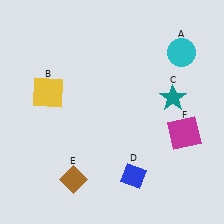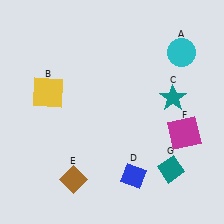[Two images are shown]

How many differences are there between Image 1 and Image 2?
There is 1 difference between the two images.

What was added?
A teal diamond (G) was added in Image 2.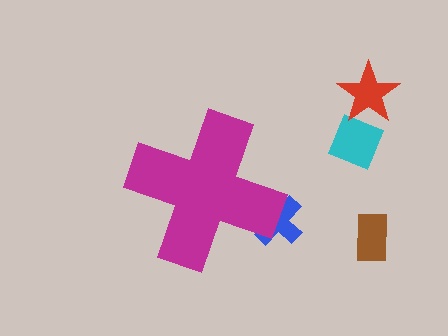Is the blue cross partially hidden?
Yes, the blue cross is partially hidden behind the magenta cross.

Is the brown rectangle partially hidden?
No, the brown rectangle is fully visible.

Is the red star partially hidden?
No, the red star is fully visible.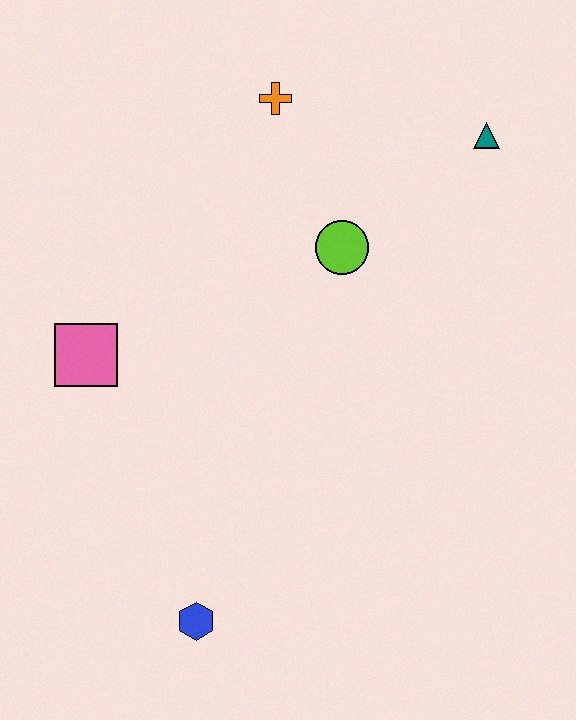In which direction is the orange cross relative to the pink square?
The orange cross is above the pink square.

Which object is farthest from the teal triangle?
The blue hexagon is farthest from the teal triangle.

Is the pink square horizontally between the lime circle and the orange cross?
No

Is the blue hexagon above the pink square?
No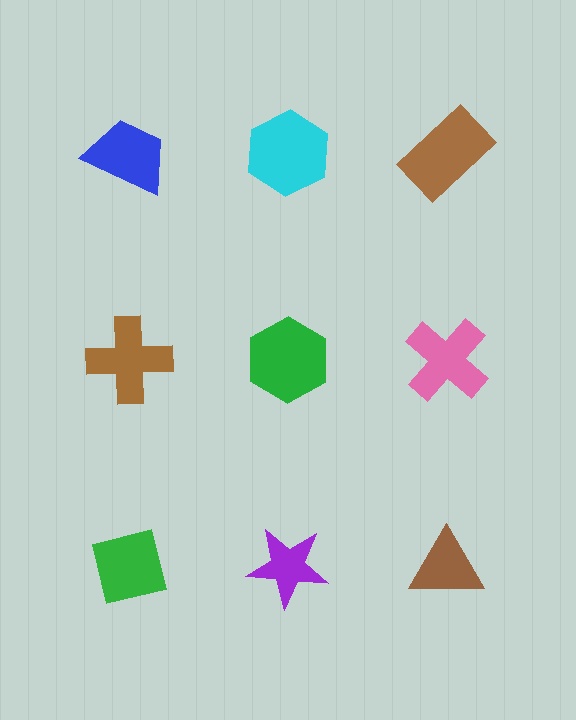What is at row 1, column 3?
A brown rectangle.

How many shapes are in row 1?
3 shapes.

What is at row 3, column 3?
A brown triangle.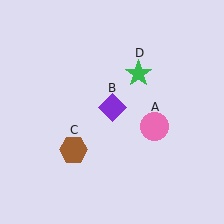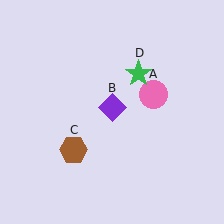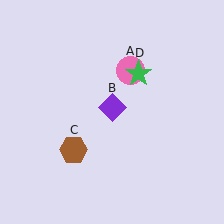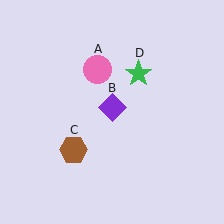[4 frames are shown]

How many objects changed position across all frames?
1 object changed position: pink circle (object A).